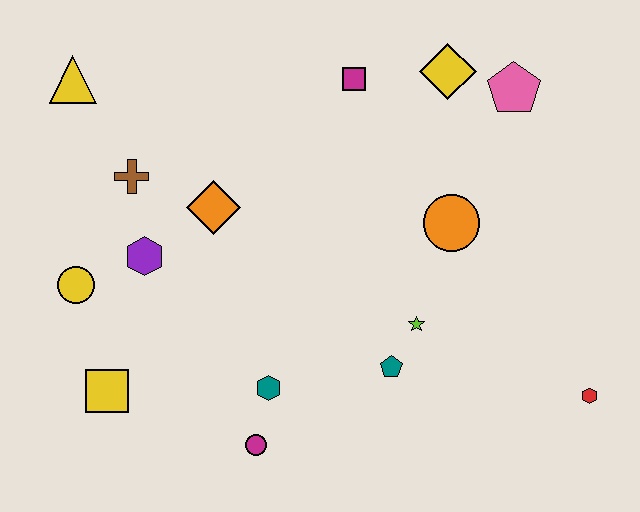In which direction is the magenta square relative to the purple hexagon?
The magenta square is to the right of the purple hexagon.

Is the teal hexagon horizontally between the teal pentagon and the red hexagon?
No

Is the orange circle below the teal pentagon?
No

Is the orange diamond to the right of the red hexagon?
No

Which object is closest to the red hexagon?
The lime star is closest to the red hexagon.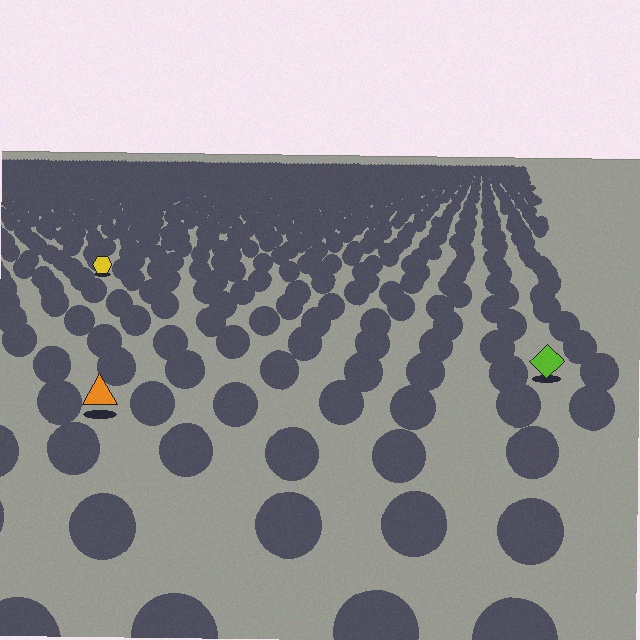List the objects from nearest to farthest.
From nearest to farthest: the orange triangle, the lime diamond, the yellow hexagon.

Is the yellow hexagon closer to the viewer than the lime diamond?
No. The lime diamond is closer — you can tell from the texture gradient: the ground texture is coarser near it.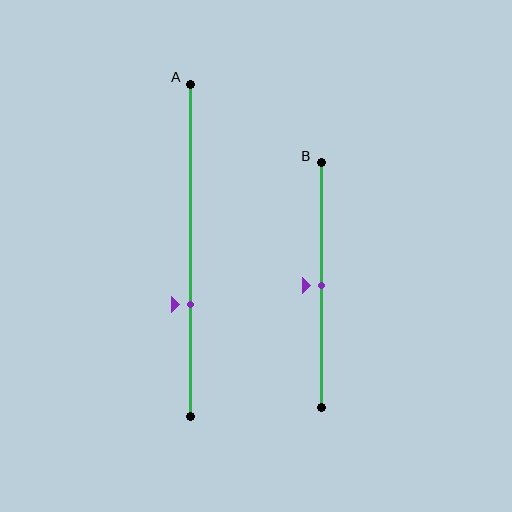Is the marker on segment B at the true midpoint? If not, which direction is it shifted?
Yes, the marker on segment B is at the true midpoint.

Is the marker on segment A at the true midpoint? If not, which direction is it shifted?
No, the marker on segment A is shifted downward by about 16% of the segment length.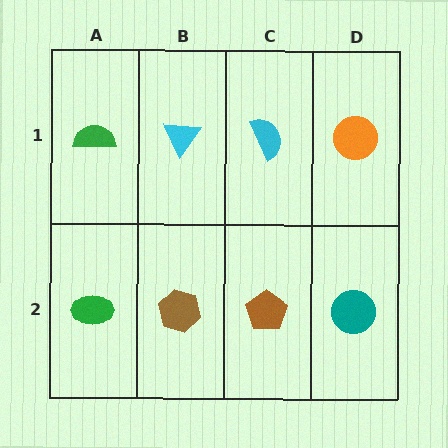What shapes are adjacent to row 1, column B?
A brown hexagon (row 2, column B), a green semicircle (row 1, column A), a cyan semicircle (row 1, column C).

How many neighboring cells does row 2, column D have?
2.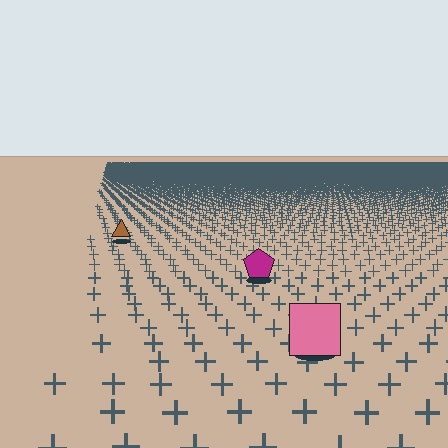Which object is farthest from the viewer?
The brown triangle is farthest from the viewer. It appears smaller and the ground texture around it is denser.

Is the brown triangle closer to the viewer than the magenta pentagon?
No. The magenta pentagon is closer — you can tell from the texture gradient: the ground texture is coarser near it.